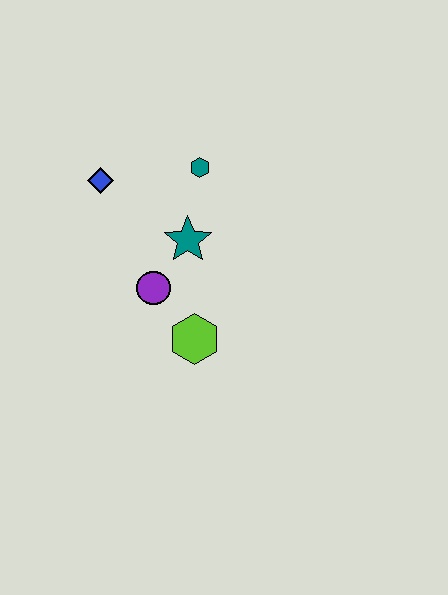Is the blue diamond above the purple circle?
Yes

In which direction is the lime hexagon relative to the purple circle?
The lime hexagon is below the purple circle.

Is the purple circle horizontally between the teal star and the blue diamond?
Yes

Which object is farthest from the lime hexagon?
The blue diamond is farthest from the lime hexagon.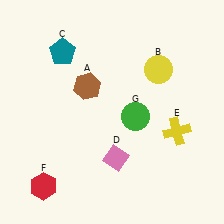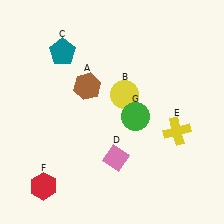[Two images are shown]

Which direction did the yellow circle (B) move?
The yellow circle (B) moved left.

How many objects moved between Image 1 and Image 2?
1 object moved between the two images.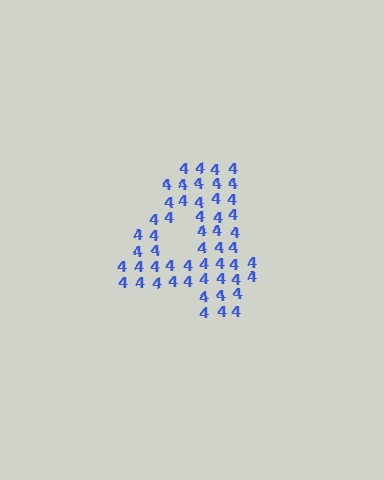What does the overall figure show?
The overall figure shows the digit 4.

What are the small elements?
The small elements are digit 4's.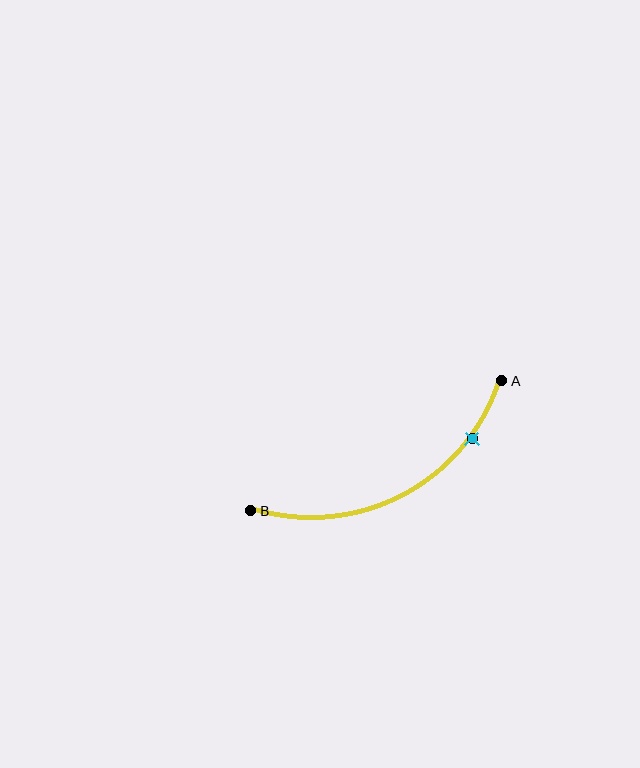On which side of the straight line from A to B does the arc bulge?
The arc bulges below the straight line connecting A and B.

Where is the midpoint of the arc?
The arc midpoint is the point on the curve farthest from the straight line joining A and B. It sits below that line.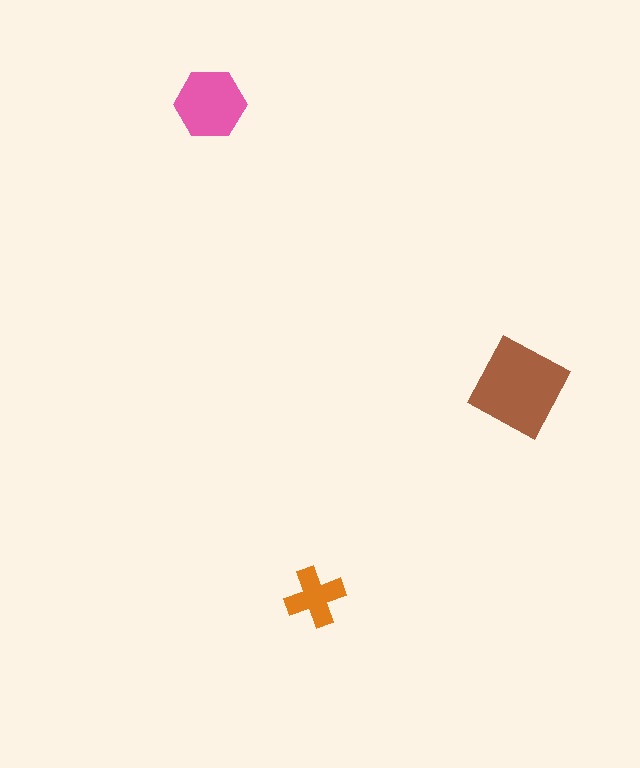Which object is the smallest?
The orange cross.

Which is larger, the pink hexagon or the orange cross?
The pink hexagon.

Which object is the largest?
The brown square.